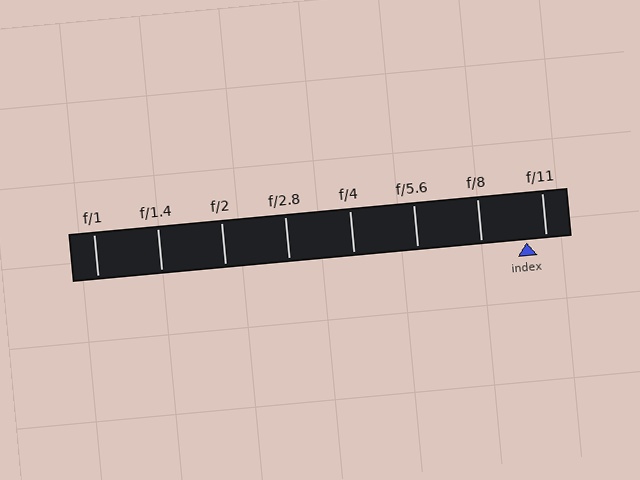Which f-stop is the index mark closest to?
The index mark is closest to f/11.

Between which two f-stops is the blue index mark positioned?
The index mark is between f/8 and f/11.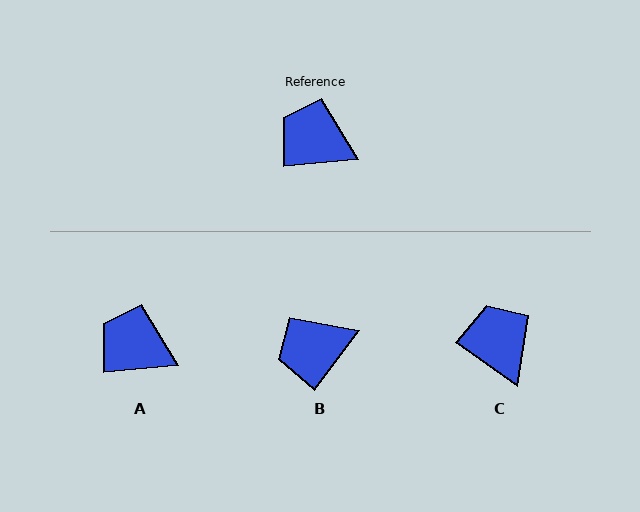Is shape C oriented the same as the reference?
No, it is off by about 41 degrees.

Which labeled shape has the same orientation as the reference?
A.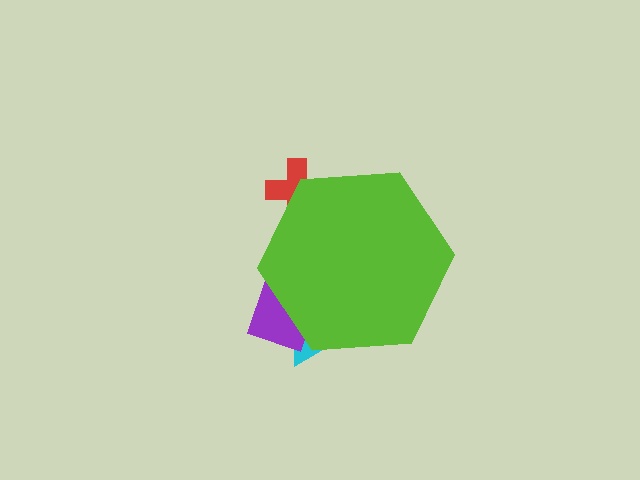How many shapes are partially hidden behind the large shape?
3 shapes are partially hidden.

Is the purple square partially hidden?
Yes, the purple square is partially hidden behind the lime hexagon.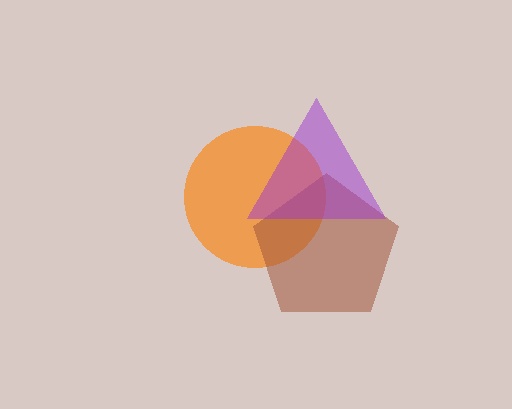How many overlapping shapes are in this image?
There are 3 overlapping shapes in the image.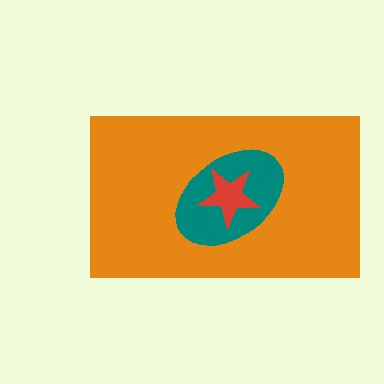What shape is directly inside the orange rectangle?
The teal ellipse.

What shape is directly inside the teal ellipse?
The red star.